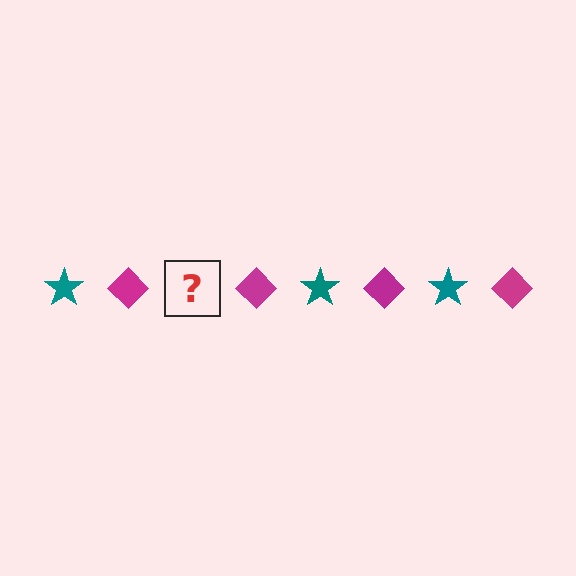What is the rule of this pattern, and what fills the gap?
The rule is that the pattern alternates between teal star and magenta diamond. The gap should be filled with a teal star.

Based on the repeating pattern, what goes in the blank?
The blank should be a teal star.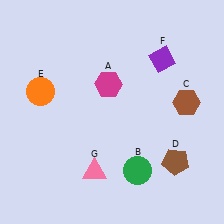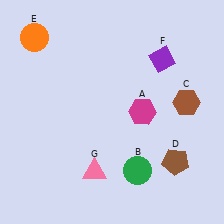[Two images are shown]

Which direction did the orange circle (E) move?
The orange circle (E) moved up.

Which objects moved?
The objects that moved are: the magenta hexagon (A), the orange circle (E).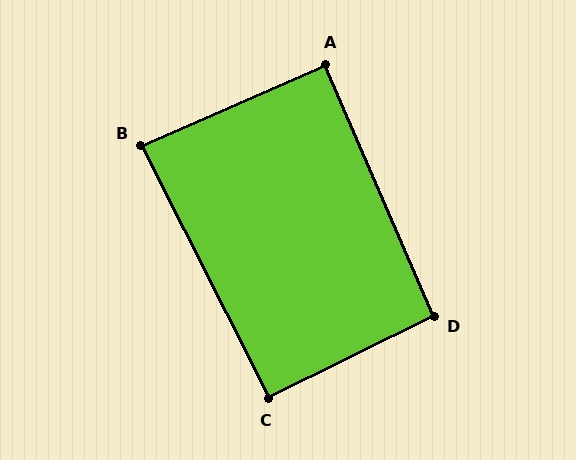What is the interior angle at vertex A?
Approximately 90 degrees (approximately right).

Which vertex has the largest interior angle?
D, at approximately 93 degrees.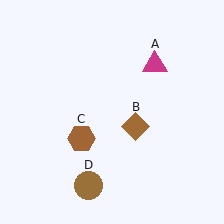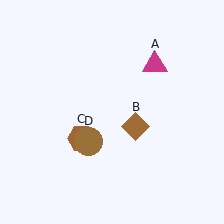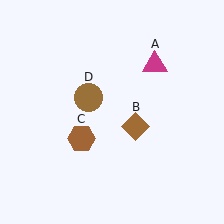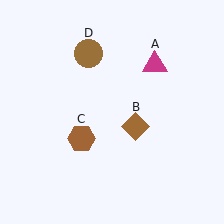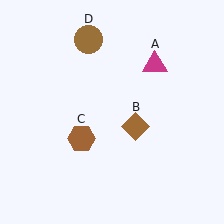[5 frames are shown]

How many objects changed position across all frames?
1 object changed position: brown circle (object D).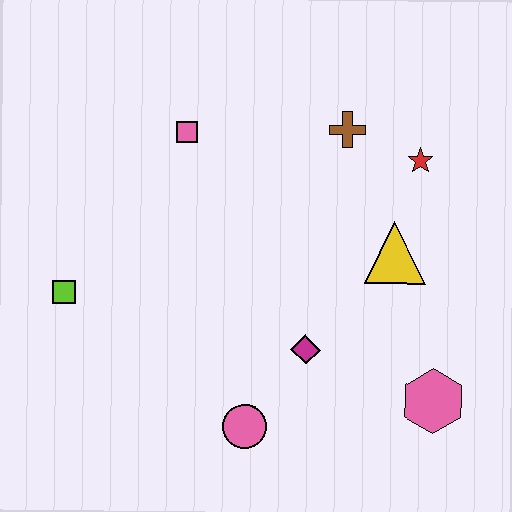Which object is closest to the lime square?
The pink square is closest to the lime square.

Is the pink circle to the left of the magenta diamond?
Yes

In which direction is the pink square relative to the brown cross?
The pink square is to the left of the brown cross.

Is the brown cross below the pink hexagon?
No